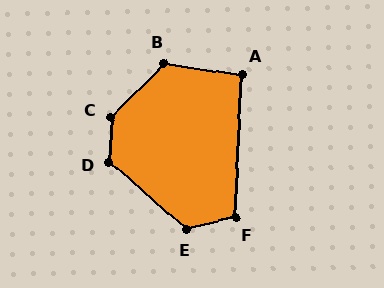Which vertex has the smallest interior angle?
A, at approximately 96 degrees.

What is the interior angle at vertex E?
Approximately 126 degrees (obtuse).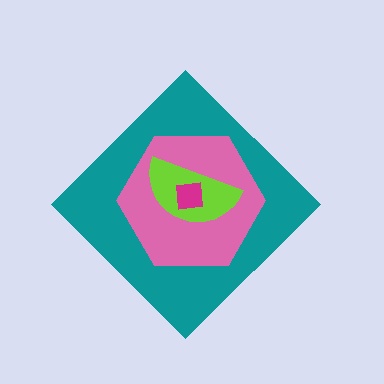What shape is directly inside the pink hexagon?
The lime semicircle.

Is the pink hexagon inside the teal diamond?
Yes.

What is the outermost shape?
The teal diamond.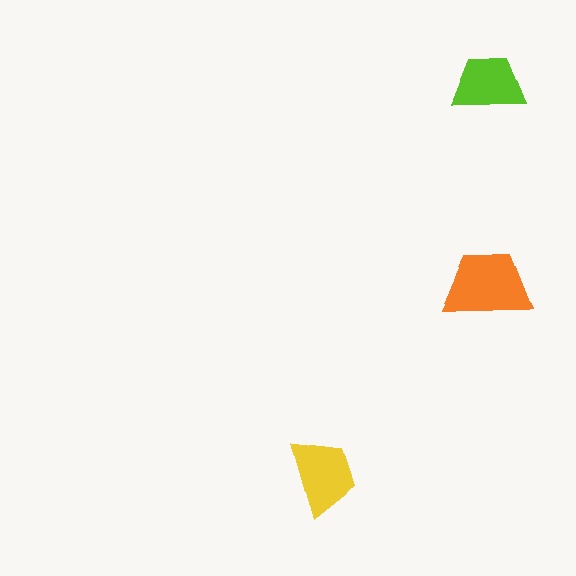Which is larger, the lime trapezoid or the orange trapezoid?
The orange one.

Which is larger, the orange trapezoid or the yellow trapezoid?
The orange one.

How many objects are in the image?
There are 3 objects in the image.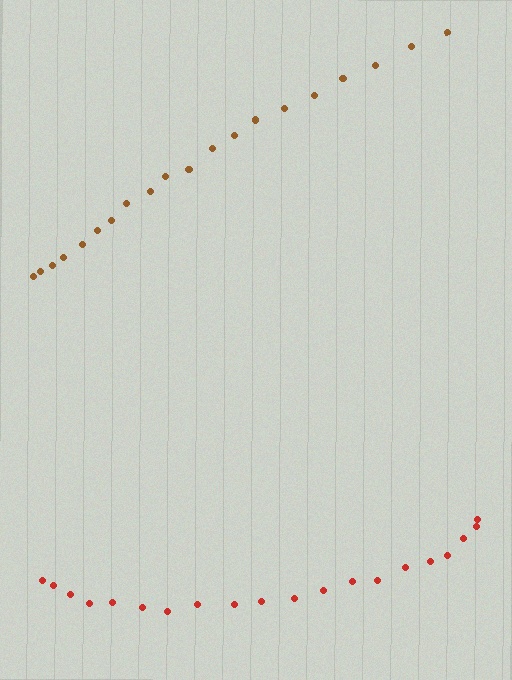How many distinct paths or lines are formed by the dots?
There are 2 distinct paths.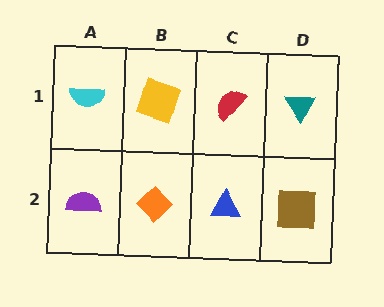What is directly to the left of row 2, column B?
A purple semicircle.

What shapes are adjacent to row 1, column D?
A brown square (row 2, column D), a red semicircle (row 1, column C).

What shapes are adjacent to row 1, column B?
An orange diamond (row 2, column B), a cyan semicircle (row 1, column A), a red semicircle (row 1, column C).